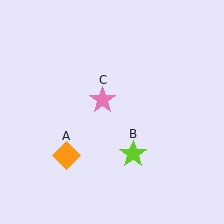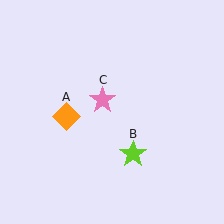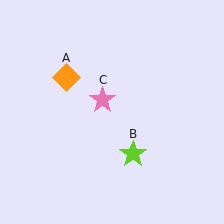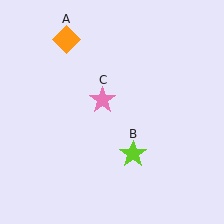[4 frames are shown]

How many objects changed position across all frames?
1 object changed position: orange diamond (object A).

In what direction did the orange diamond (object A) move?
The orange diamond (object A) moved up.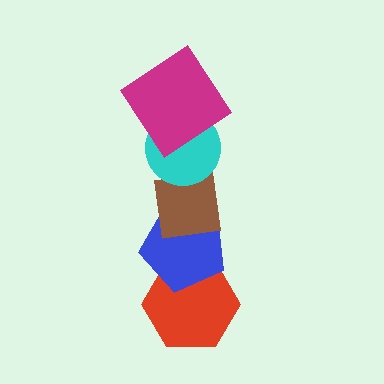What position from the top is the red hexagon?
The red hexagon is 5th from the top.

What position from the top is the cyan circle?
The cyan circle is 2nd from the top.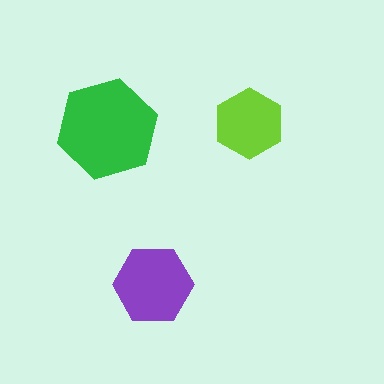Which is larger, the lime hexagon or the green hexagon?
The green one.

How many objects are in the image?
There are 3 objects in the image.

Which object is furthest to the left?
The green hexagon is leftmost.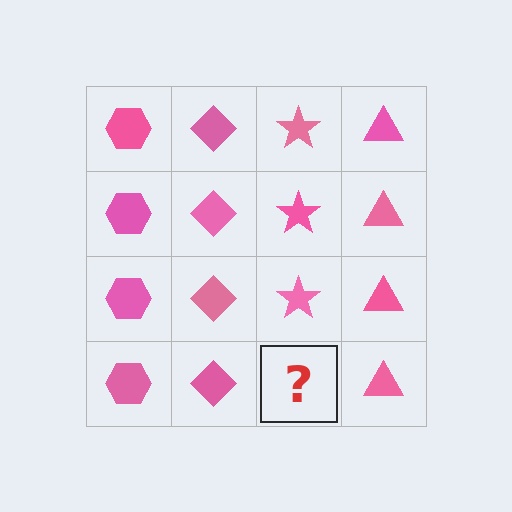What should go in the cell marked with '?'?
The missing cell should contain a pink star.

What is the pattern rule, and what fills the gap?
The rule is that each column has a consistent shape. The gap should be filled with a pink star.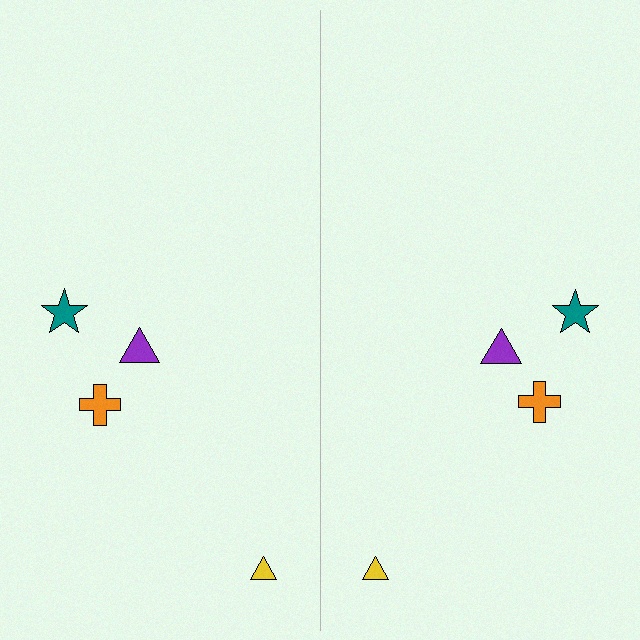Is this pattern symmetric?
Yes, this pattern has bilateral (reflection) symmetry.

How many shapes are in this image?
There are 8 shapes in this image.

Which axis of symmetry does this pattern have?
The pattern has a vertical axis of symmetry running through the center of the image.